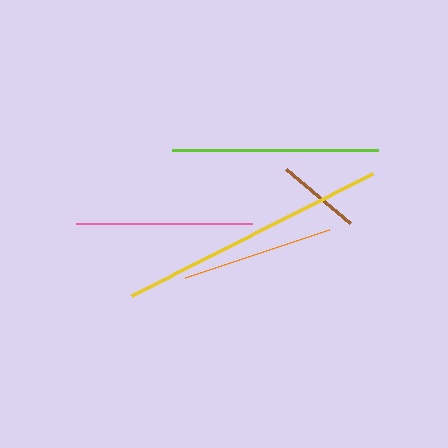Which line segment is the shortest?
The brown line is the shortest at approximately 84 pixels.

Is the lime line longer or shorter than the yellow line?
The yellow line is longer than the lime line.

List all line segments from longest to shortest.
From longest to shortest: yellow, lime, pink, orange, brown.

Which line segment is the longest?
The yellow line is the longest at approximately 271 pixels.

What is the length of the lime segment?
The lime segment is approximately 206 pixels long.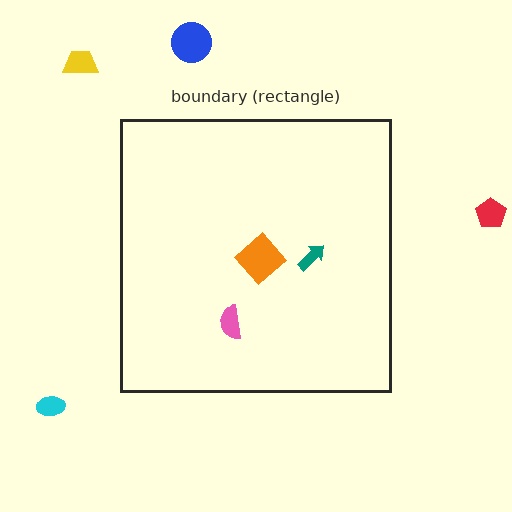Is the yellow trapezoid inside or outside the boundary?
Outside.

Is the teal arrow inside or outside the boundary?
Inside.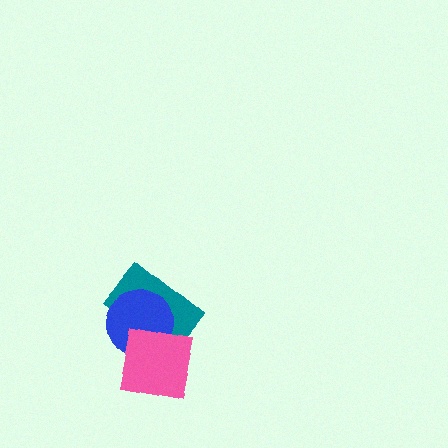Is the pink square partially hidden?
No, no other shape covers it.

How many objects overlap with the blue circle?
2 objects overlap with the blue circle.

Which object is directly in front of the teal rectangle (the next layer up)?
The blue circle is directly in front of the teal rectangle.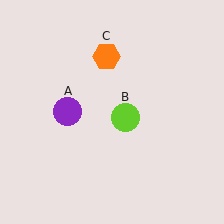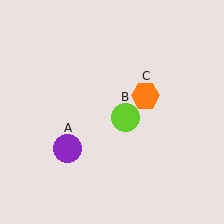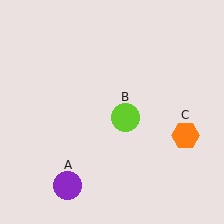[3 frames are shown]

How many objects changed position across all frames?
2 objects changed position: purple circle (object A), orange hexagon (object C).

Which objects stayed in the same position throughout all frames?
Lime circle (object B) remained stationary.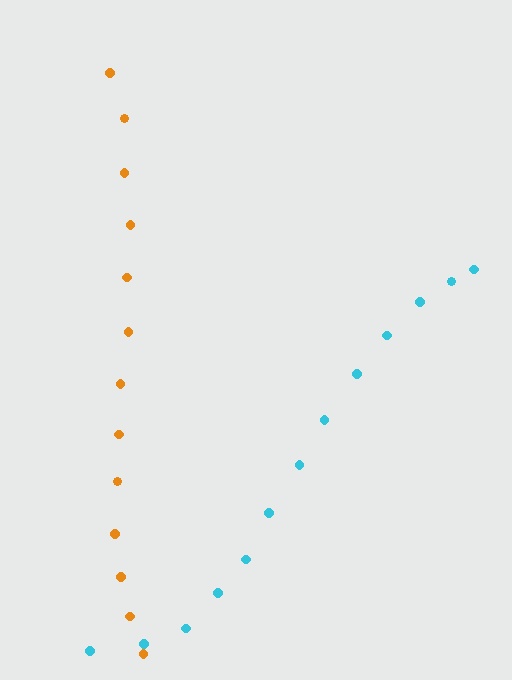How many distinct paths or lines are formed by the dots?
There are 2 distinct paths.